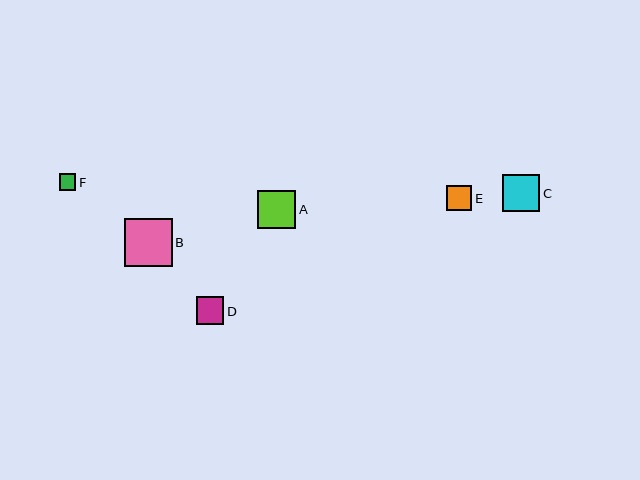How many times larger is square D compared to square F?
Square D is approximately 1.7 times the size of square F.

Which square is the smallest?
Square F is the smallest with a size of approximately 16 pixels.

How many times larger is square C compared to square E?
Square C is approximately 1.4 times the size of square E.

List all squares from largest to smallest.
From largest to smallest: B, A, C, D, E, F.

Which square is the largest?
Square B is the largest with a size of approximately 48 pixels.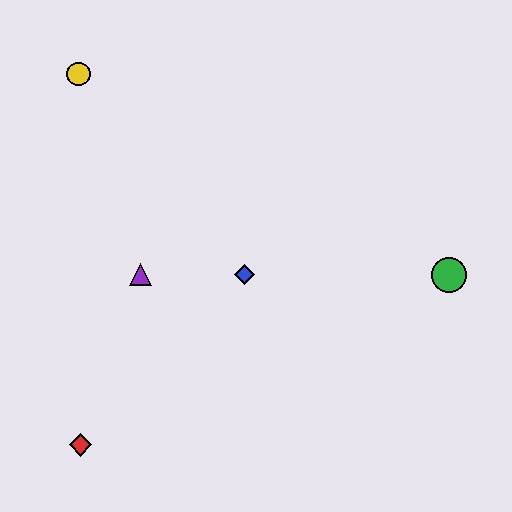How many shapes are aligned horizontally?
3 shapes (the blue diamond, the green circle, the purple triangle) are aligned horizontally.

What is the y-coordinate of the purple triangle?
The purple triangle is at y≈275.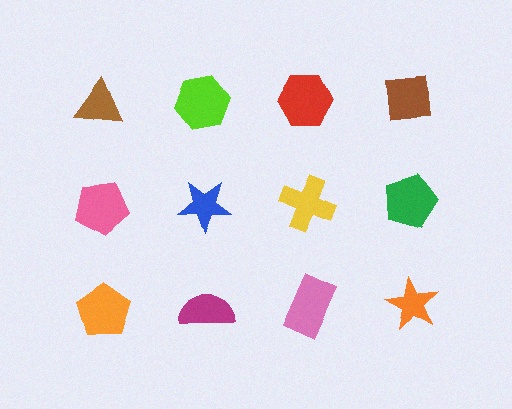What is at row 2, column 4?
A green pentagon.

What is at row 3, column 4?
An orange star.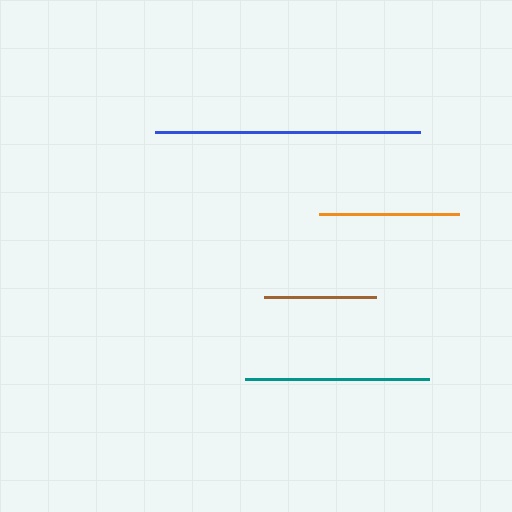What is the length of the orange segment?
The orange segment is approximately 140 pixels long.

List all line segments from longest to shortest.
From longest to shortest: blue, teal, orange, brown.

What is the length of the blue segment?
The blue segment is approximately 266 pixels long.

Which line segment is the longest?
The blue line is the longest at approximately 266 pixels.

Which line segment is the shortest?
The brown line is the shortest at approximately 112 pixels.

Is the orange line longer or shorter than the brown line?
The orange line is longer than the brown line.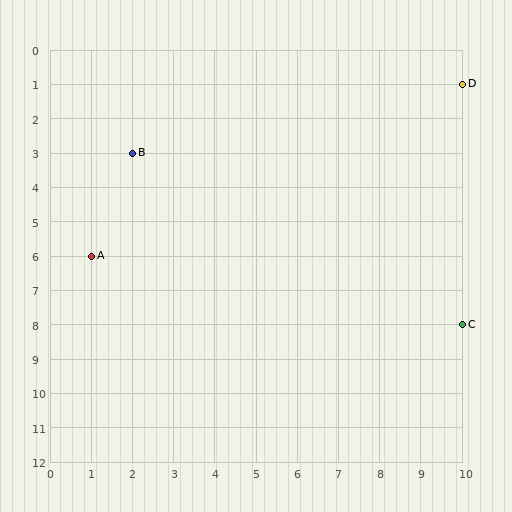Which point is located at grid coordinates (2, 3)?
Point B is at (2, 3).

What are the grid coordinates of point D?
Point D is at grid coordinates (10, 1).